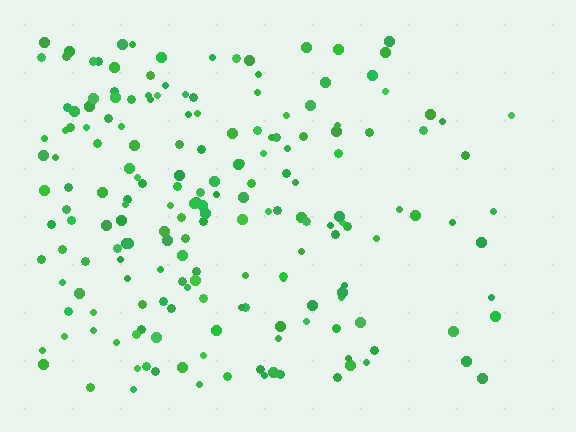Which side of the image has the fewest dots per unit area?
The right.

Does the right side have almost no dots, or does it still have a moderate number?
Still a moderate number, just noticeably fewer than the left.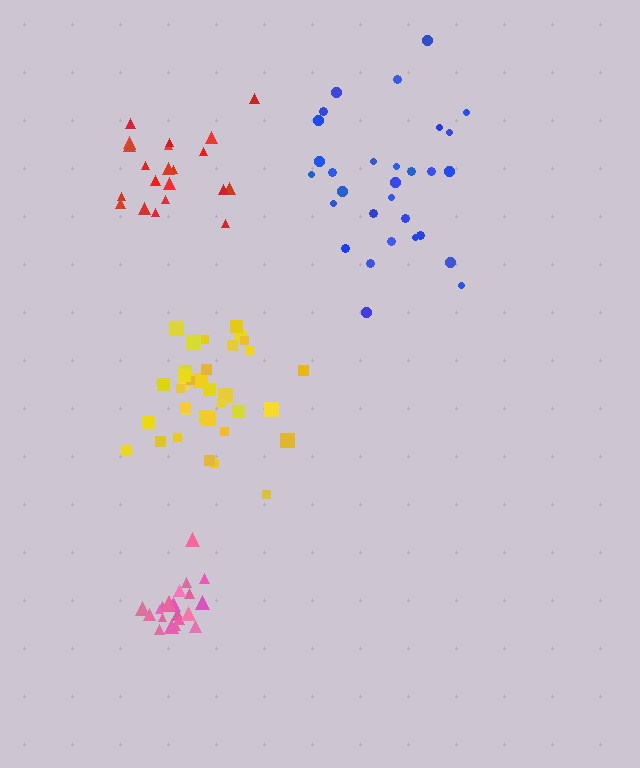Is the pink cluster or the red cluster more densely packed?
Pink.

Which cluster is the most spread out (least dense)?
Blue.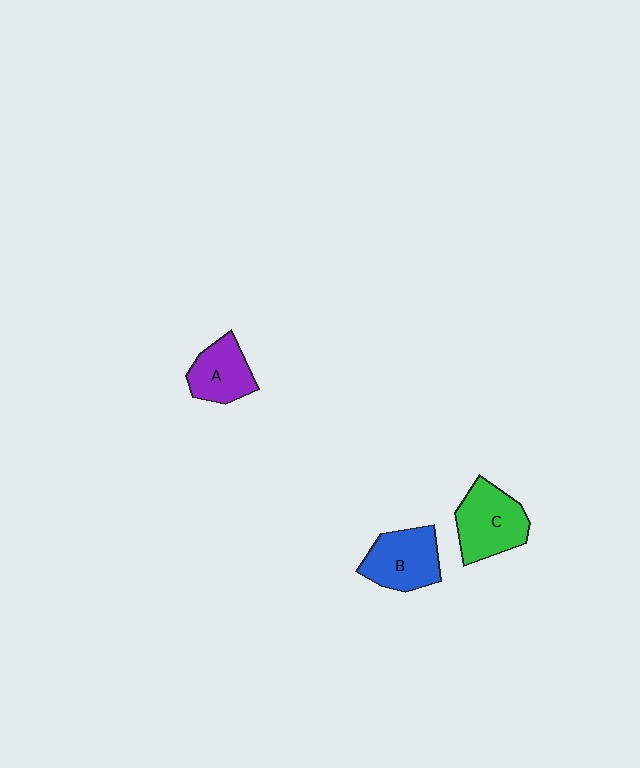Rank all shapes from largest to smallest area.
From largest to smallest: C (green), B (blue), A (purple).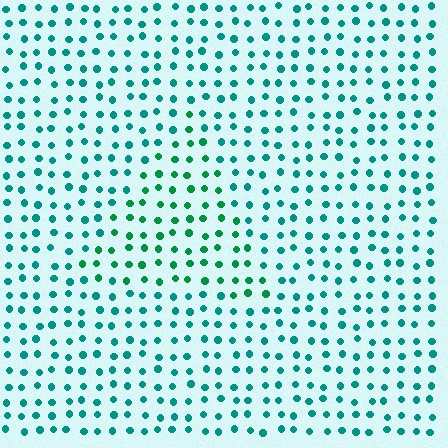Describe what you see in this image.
The image is filled with small teal elements in a uniform arrangement. A triangle-shaped region is visible where the elements are tinted to a slightly different hue, forming a subtle color boundary.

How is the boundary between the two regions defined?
The boundary is defined purely by a slight shift in hue (about 28 degrees). Spacing, size, and orientation are identical on both sides.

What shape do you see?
I see a triangle.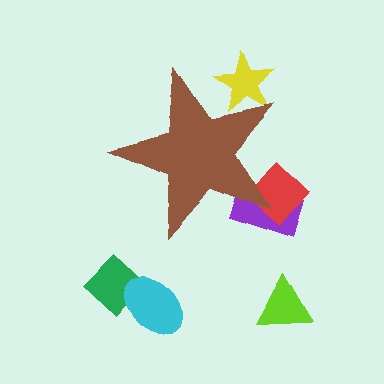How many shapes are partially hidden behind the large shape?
3 shapes are partially hidden.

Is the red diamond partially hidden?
Yes, the red diamond is partially hidden behind the brown star.